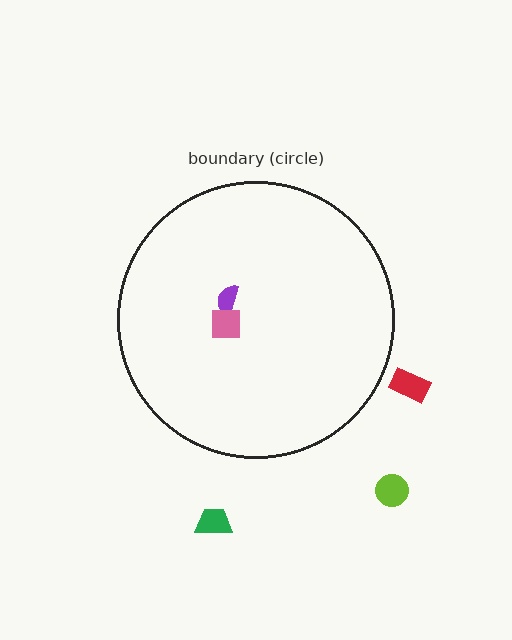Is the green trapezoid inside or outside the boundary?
Outside.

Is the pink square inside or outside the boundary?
Inside.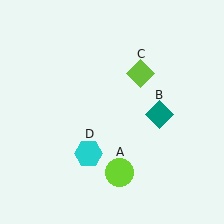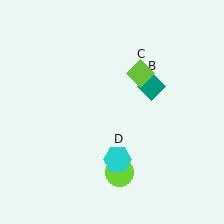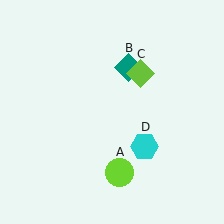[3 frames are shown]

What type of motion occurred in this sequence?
The teal diamond (object B), cyan hexagon (object D) rotated counterclockwise around the center of the scene.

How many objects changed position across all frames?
2 objects changed position: teal diamond (object B), cyan hexagon (object D).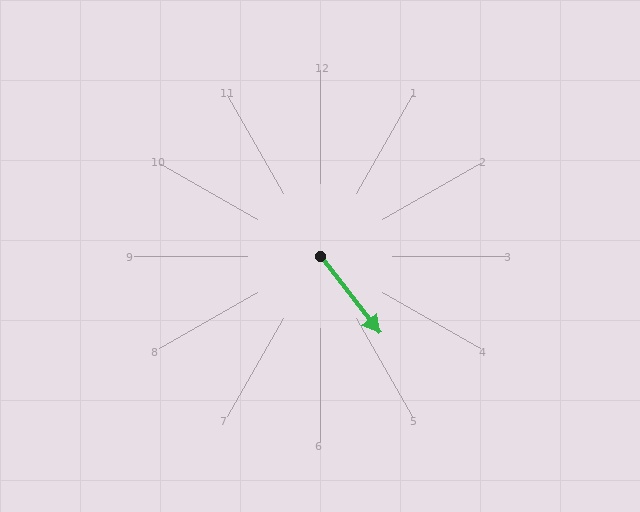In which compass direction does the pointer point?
Southeast.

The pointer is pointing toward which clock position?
Roughly 5 o'clock.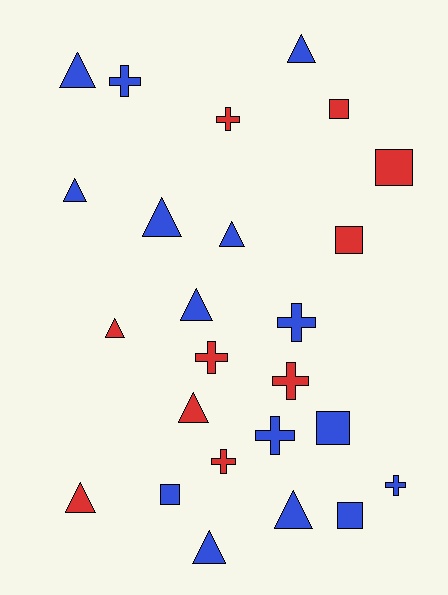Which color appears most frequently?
Blue, with 15 objects.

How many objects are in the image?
There are 25 objects.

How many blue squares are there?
There are 3 blue squares.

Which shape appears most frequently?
Triangle, with 11 objects.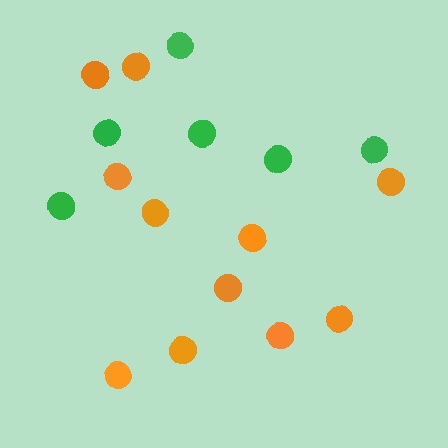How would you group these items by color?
There are 2 groups: one group of green circles (6) and one group of orange circles (11).